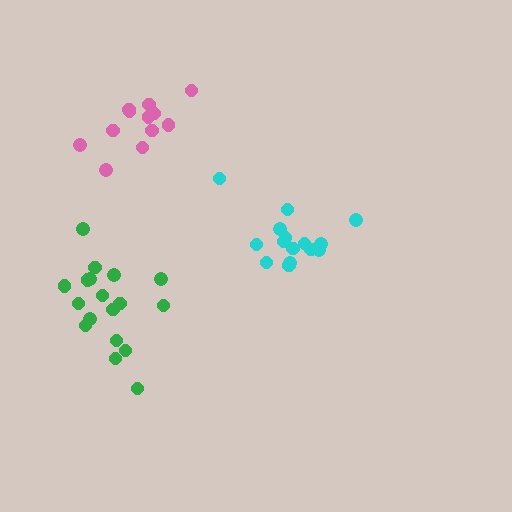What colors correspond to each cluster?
The clusters are colored: green, pink, cyan.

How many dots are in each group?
Group 1: 18 dots, Group 2: 12 dots, Group 3: 15 dots (45 total).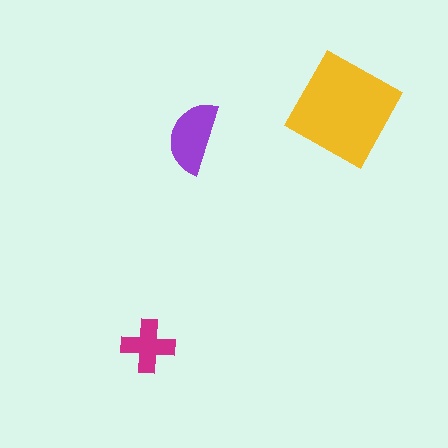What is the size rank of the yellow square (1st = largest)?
1st.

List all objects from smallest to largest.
The magenta cross, the purple semicircle, the yellow square.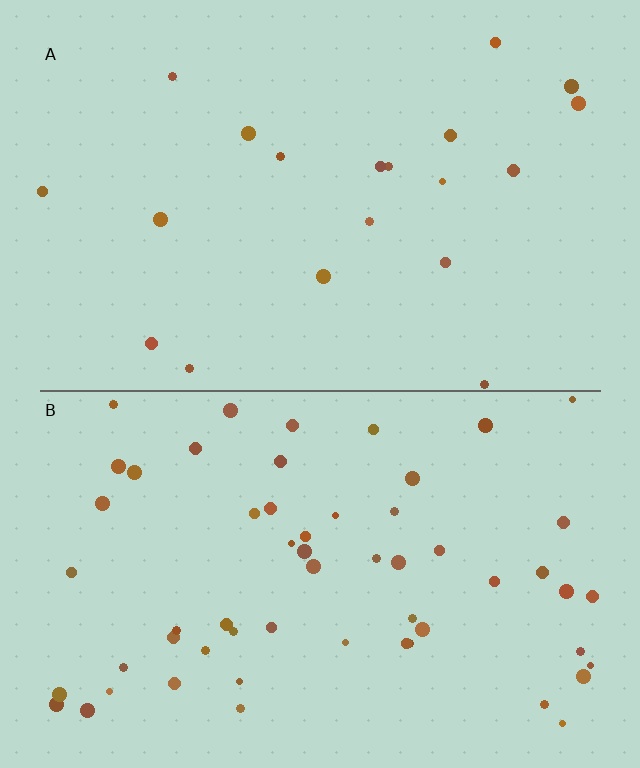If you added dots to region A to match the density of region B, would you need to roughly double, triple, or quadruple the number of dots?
Approximately triple.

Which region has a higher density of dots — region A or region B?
B (the bottom).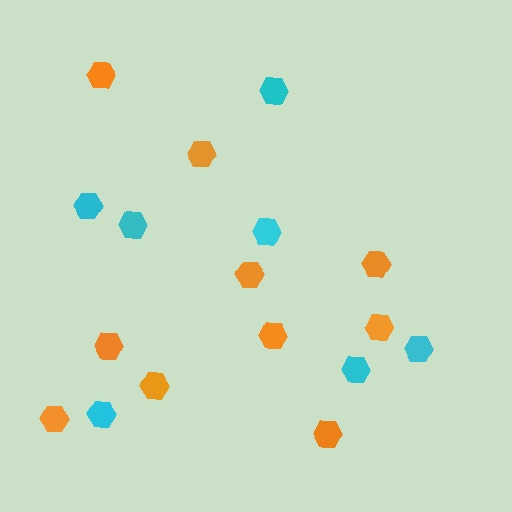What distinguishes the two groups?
There are 2 groups: one group of cyan hexagons (7) and one group of orange hexagons (10).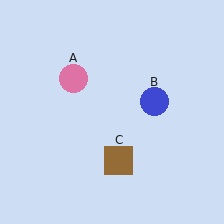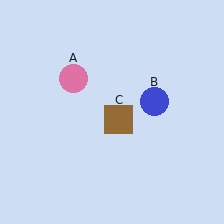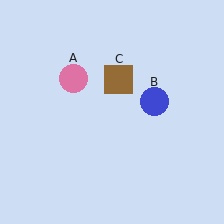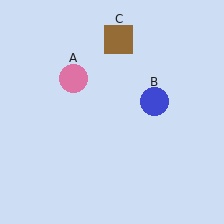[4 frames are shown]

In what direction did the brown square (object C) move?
The brown square (object C) moved up.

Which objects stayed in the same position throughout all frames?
Pink circle (object A) and blue circle (object B) remained stationary.